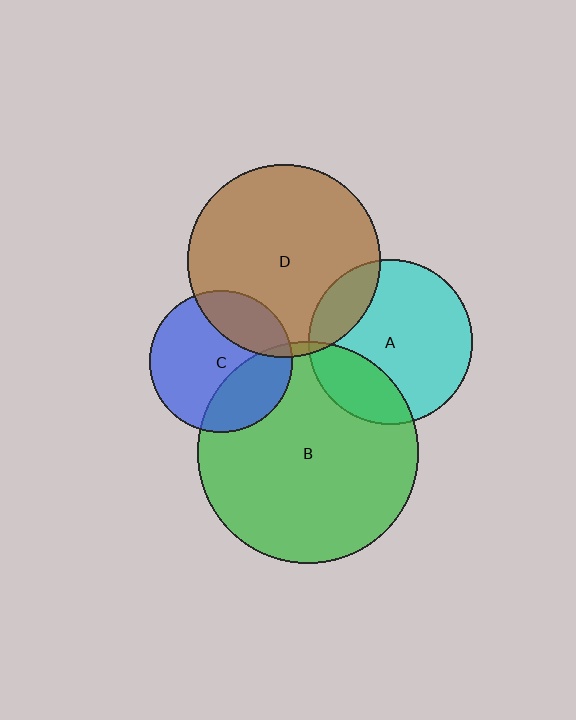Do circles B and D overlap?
Yes.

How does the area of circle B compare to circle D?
Approximately 1.3 times.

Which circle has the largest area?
Circle B (green).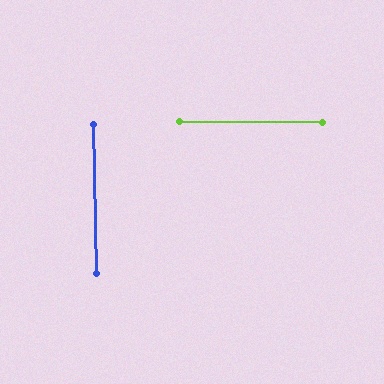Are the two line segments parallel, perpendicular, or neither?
Perpendicular — they meet at approximately 88°.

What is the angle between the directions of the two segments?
Approximately 88 degrees.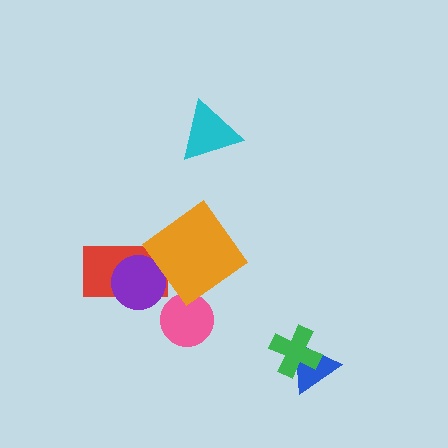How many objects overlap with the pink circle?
0 objects overlap with the pink circle.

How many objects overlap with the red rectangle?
1 object overlaps with the red rectangle.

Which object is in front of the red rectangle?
The purple circle is in front of the red rectangle.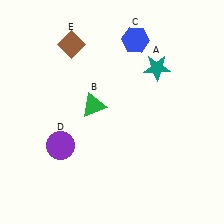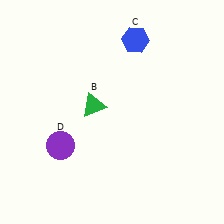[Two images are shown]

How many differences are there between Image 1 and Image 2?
There are 2 differences between the two images.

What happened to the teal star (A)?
The teal star (A) was removed in Image 2. It was in the top-right area of Image 1.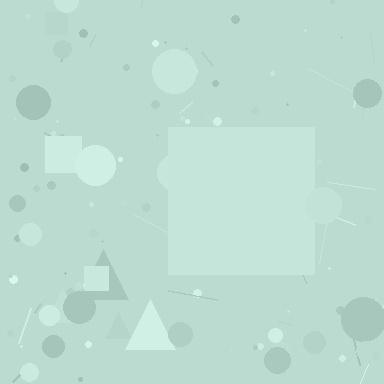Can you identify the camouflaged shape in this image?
The camouflaged shape is a square.